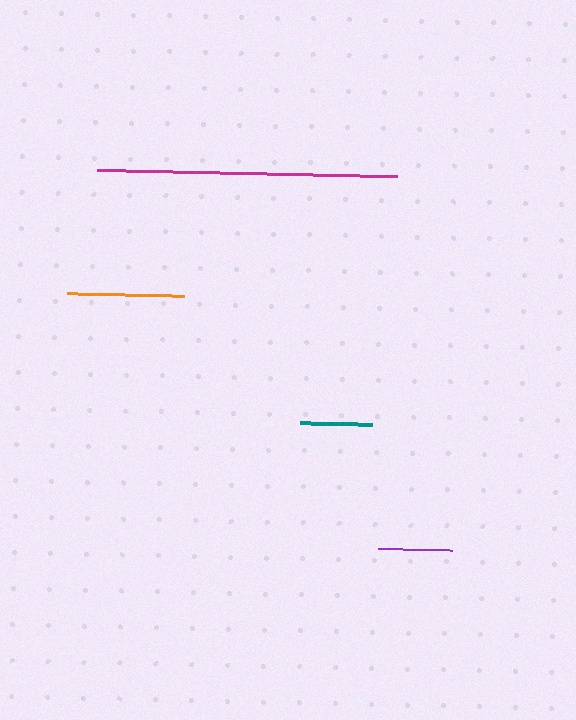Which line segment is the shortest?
The teal line is the shortest at approximately 72 pixels.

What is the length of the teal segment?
The teal segment is approximately 72 pixels long.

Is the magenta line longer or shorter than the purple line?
The magenta line is longer than the purple line.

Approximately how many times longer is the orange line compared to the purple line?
The orange line is approximately 1.6 times the length of the purple line.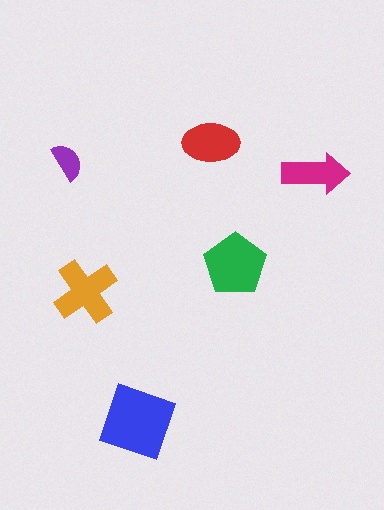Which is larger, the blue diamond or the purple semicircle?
The blue diamond.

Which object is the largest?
The blue diamond.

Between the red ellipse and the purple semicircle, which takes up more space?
The red ellipse.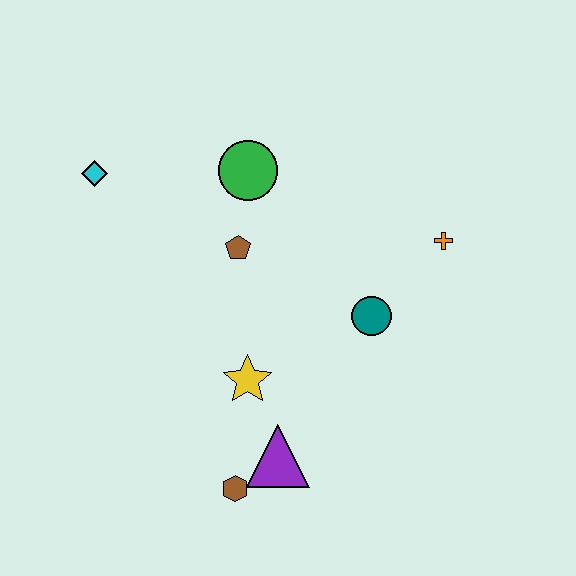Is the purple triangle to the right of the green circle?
Yes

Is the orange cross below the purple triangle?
No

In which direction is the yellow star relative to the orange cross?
The yellow star is to the left of the orange cross.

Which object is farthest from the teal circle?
The cyan diamond is farthest from the teal circle.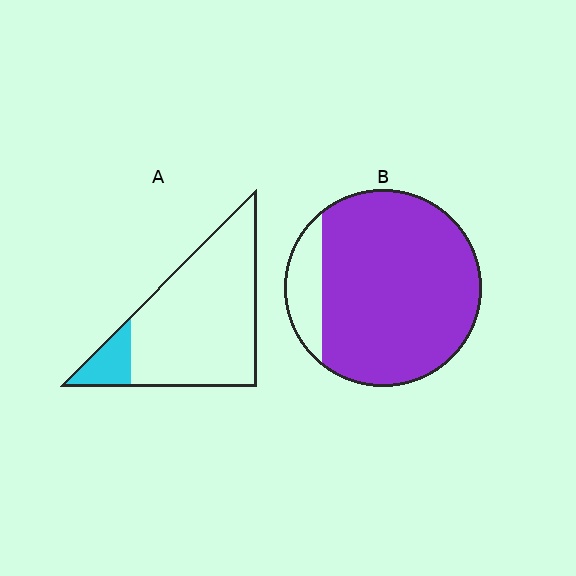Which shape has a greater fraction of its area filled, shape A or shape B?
Shape B.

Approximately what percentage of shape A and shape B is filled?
A is approximately 15% and B is approximately 85%.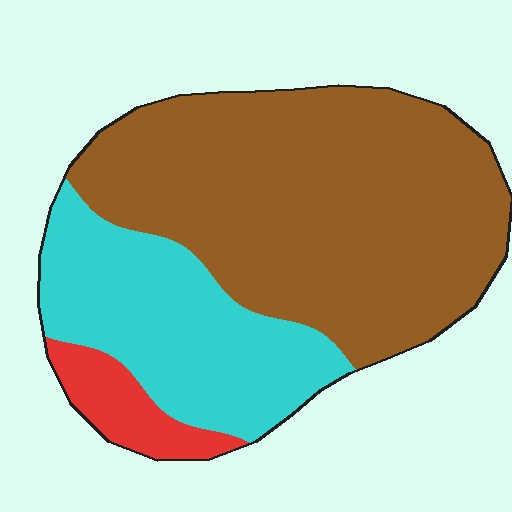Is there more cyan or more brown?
Brown.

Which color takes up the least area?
Red, at roughly 10%.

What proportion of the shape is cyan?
Cyan takes up between a sixth and a third of the shape.